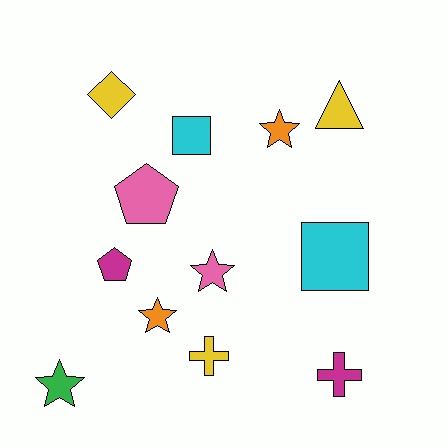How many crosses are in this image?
There are 2 crosses.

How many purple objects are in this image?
There are no purple objects.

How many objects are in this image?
There are 12 objects.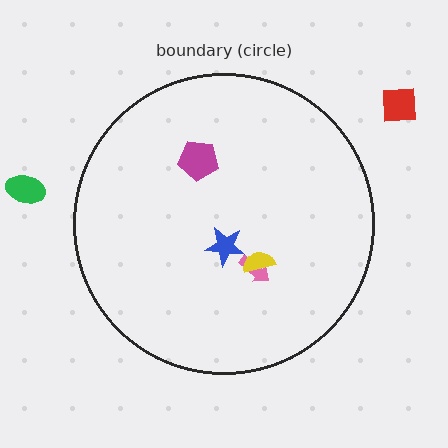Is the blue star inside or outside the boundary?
Inside.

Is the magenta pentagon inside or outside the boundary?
Inside.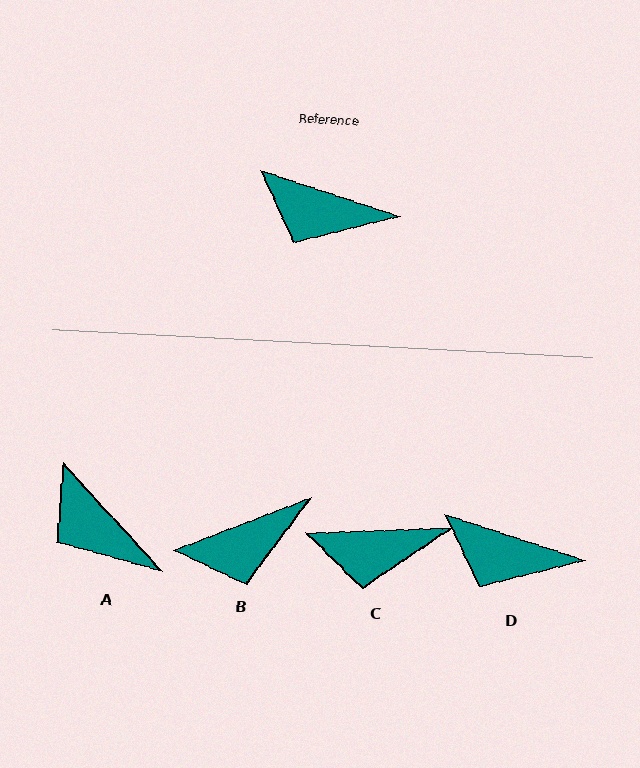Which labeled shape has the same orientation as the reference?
D.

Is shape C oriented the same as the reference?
No, it is off by about 20 degrees.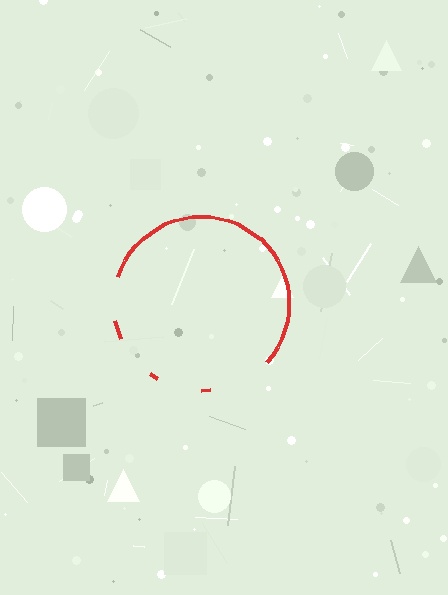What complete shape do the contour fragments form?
The contour fragments form a circle.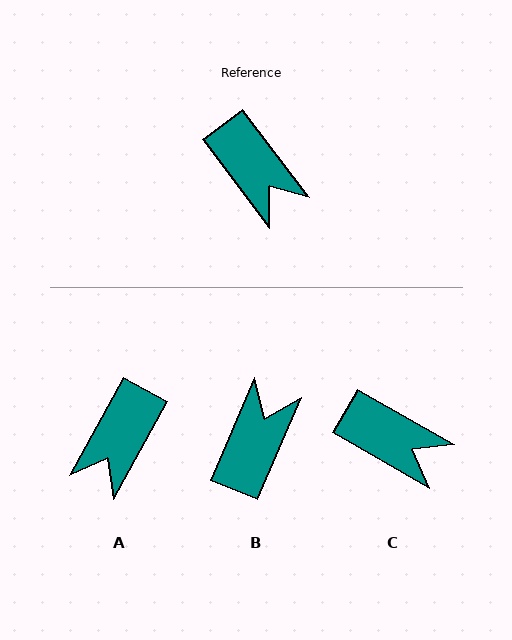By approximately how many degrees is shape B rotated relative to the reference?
Approximately 119 degrees counter-clockwise.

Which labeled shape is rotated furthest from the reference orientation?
B, about 119 degrees away.